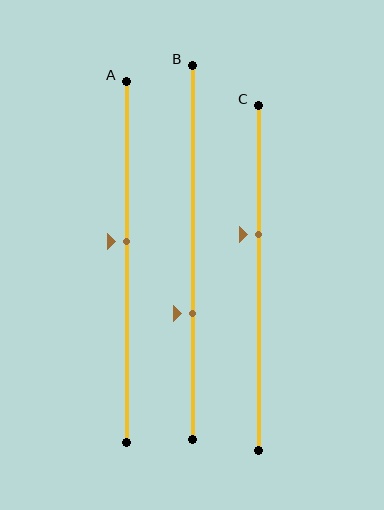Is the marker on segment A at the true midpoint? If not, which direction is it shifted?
No, the marker on segment A is shifted upward by about 6% of the segment length.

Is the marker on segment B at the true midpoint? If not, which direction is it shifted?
No, the marker on segment B is shifted downward by about 16% of the segment length.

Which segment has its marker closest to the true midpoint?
Segment A has its marker closest to the true midpoint.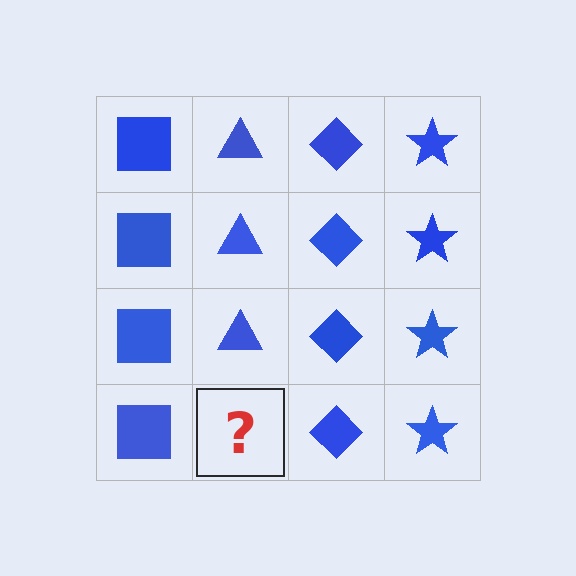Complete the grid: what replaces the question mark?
The question mark should be replaced with a blue triangle.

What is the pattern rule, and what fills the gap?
The rule is that each column has a consistent shape. The gap should be filled with a blue triangle.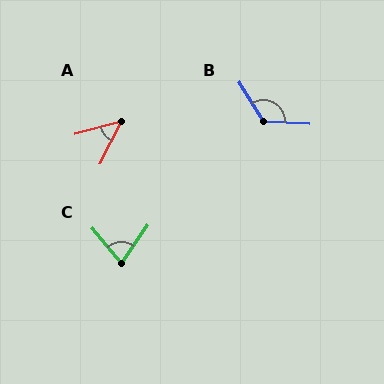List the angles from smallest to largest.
A (47°), C (75°), B (125°).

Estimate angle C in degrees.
Approximately 75 degrees.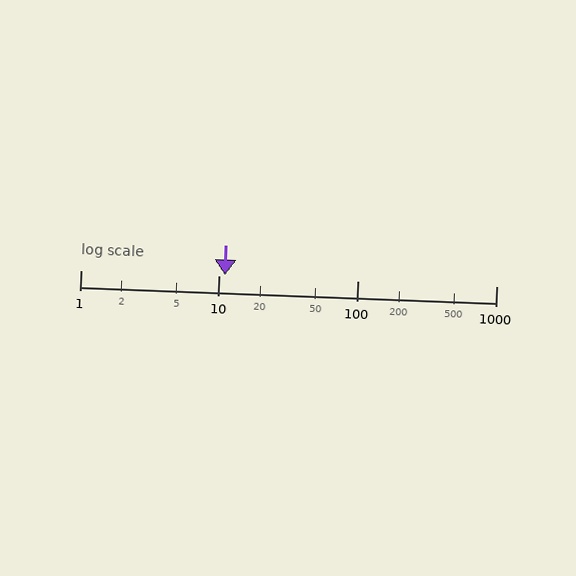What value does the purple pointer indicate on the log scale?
The pointer indicates approximately 11.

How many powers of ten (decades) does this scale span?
The scale spans 3 decades, from 1 to 1000.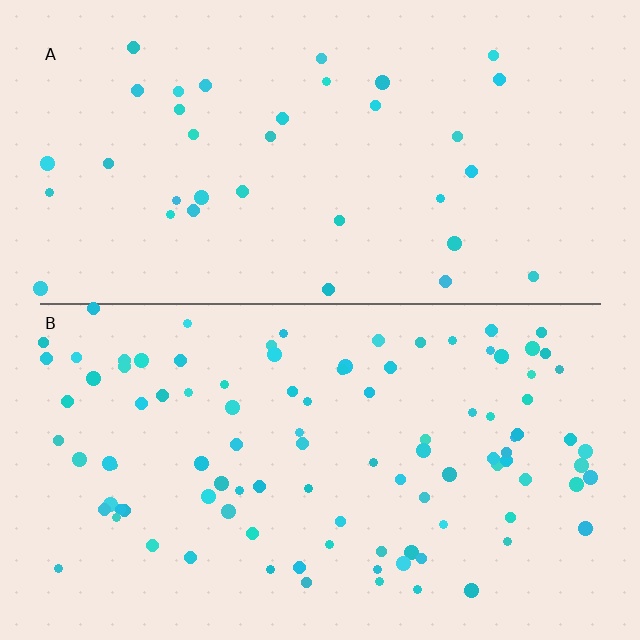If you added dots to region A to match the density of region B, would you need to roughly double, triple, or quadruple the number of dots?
Approximately triple.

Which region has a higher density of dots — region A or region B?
B (the bottom).